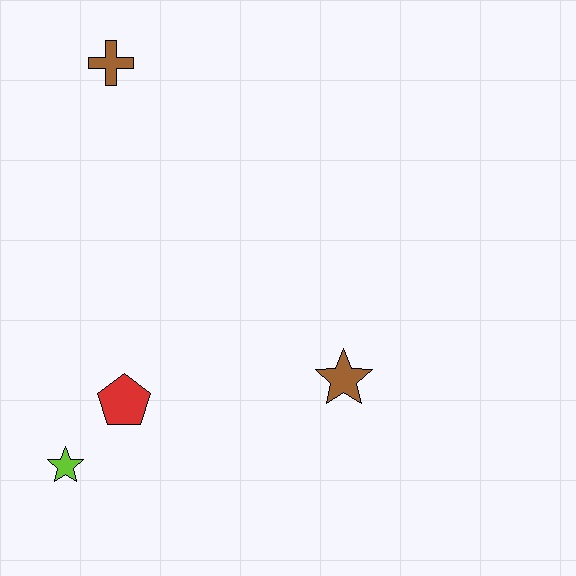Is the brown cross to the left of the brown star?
Yes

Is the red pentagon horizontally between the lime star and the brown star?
Yes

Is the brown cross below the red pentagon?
No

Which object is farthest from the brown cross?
The lime star is farthest from the brown cross.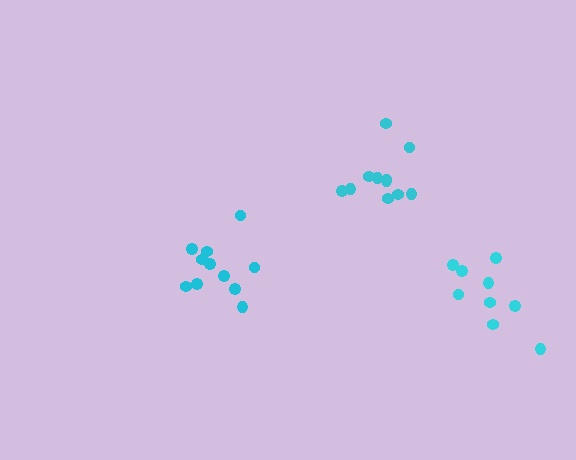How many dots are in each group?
Group 1: 11 dots, Group 2: 9 dots, Group 3: 11 dots (31 total).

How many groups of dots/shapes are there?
There are 3 groups.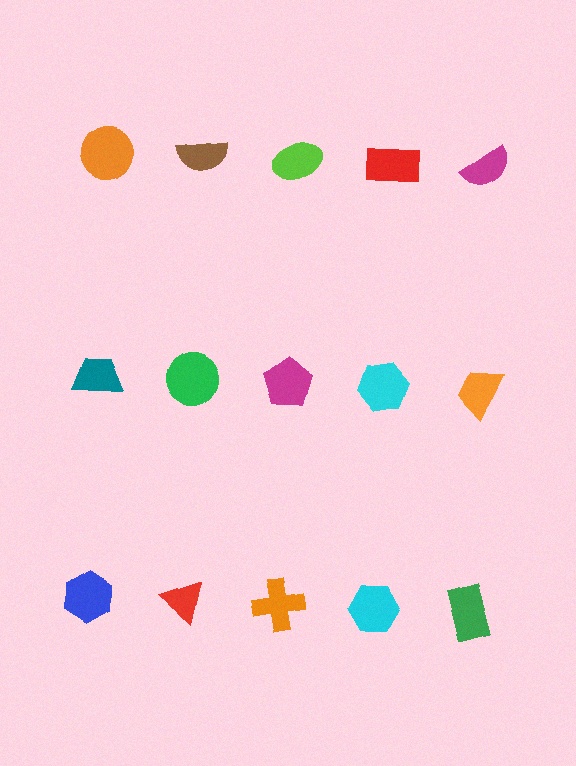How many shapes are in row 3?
5 shapes.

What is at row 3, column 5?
A green rectangle.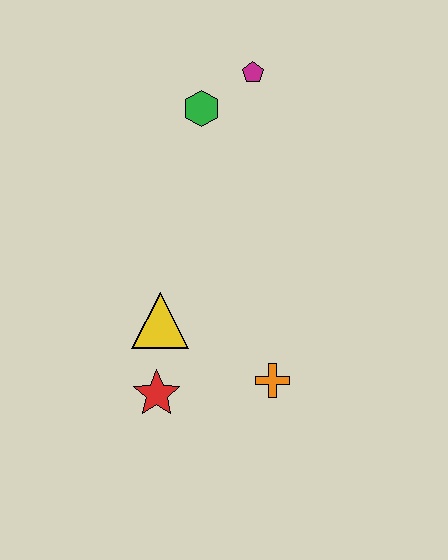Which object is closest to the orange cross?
The red star is closest to the orange cross.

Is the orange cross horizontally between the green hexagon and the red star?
No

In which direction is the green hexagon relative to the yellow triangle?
The green hexagon is above the yellow triangle.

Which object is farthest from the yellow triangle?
The magenta pentagon is farthest from the yellow triangle.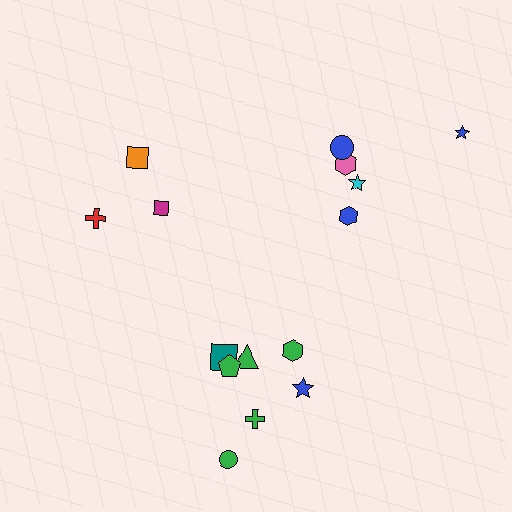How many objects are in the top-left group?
There are 3 objects.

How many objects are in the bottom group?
There are 7 objects.